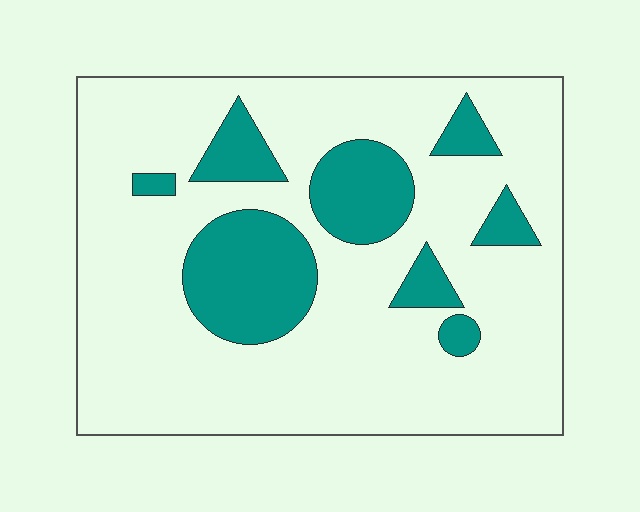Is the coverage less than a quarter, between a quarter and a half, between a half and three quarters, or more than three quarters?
Less than a quarter.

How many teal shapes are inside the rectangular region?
8.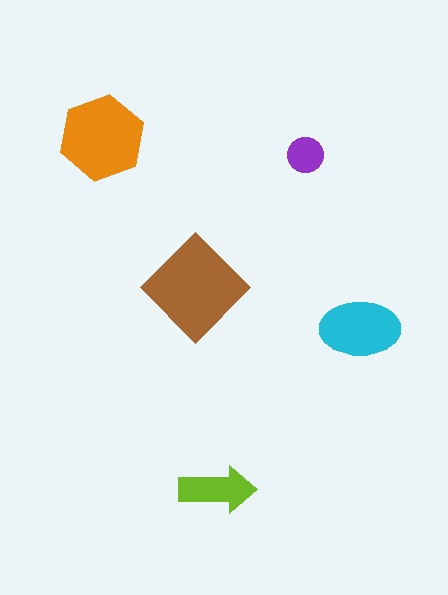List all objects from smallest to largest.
The purple circle, the lime arrow, the cyan ellipse, the orange hexagon, the brown diamond.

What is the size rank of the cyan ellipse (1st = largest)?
3rd.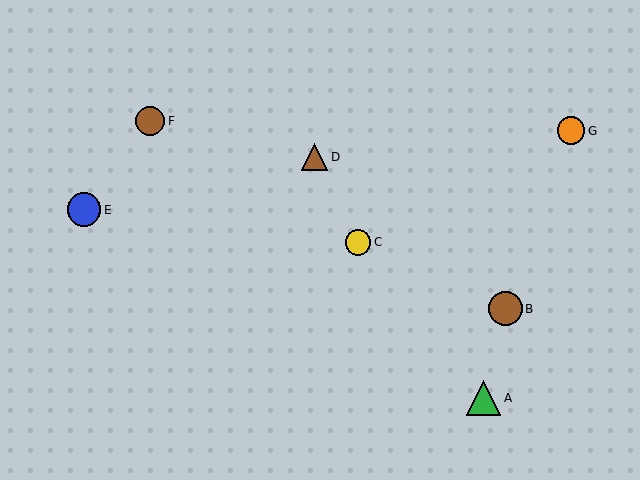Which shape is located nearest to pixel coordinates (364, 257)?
The yellow circle (labeled C) at (358, 242) is nearest to that location.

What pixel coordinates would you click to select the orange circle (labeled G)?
Click at (571, 131) to select the orange circle G.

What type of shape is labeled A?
Shape A is a green triangle.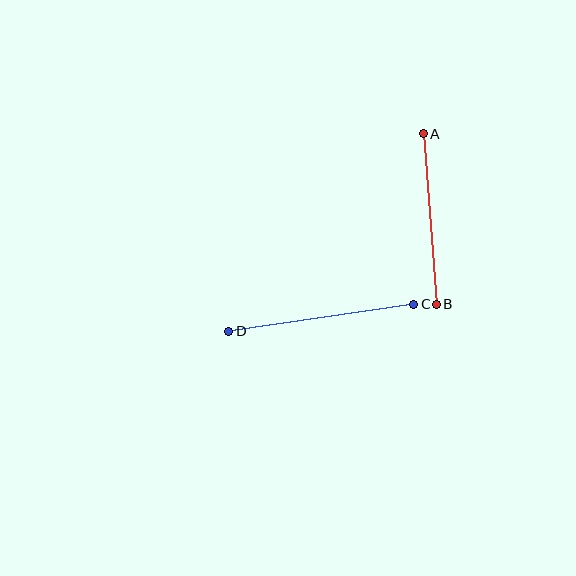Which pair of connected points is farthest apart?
Points C and D are farthest apart.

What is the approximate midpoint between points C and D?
The midpoint is at approximately (321, 318) pixels.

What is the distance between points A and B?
The distance is approximately 171 pixels.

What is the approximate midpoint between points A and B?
The midpoint is at approximately (430, 219) pixels.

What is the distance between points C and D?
The distance is approximately 187 pixels.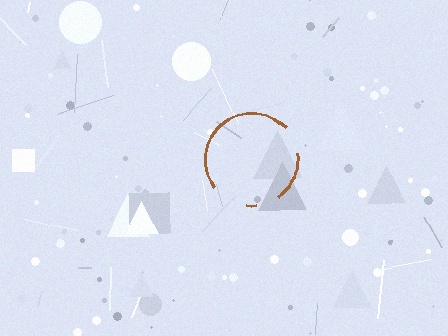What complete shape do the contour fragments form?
The contour fragments form a circle.